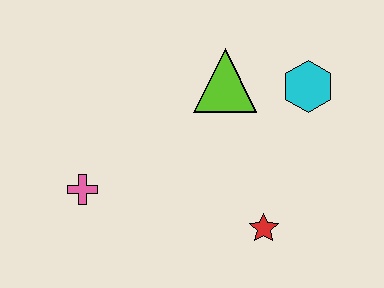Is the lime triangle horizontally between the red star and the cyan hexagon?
No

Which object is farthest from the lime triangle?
The pink cross is farthest from the lime triangle.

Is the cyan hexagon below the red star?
No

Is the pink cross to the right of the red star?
No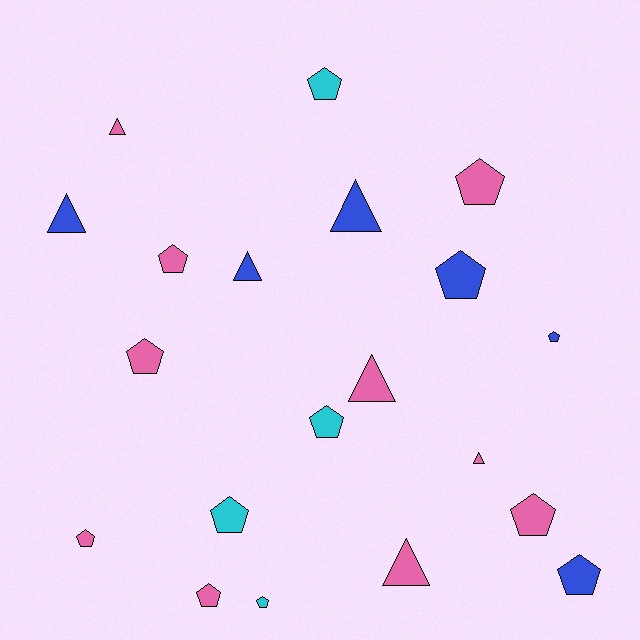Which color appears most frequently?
Pink, with 10 objects.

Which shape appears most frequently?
Pentagon, with 13 objects.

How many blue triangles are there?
There are 3 blue triangles.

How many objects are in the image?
There are 20 objects.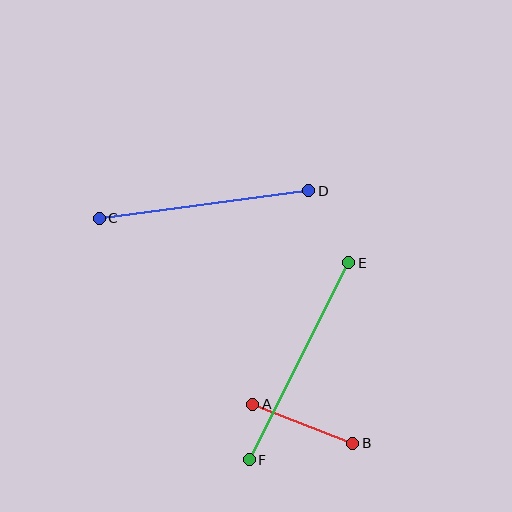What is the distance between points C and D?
The distance is approximately 211 pixels.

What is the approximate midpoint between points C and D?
The midpoint is at approximately (204, 205) pixels.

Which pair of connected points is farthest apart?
Points E and F are farthest apart.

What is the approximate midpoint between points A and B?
The midpoint is at approximately (303, 424) pixels.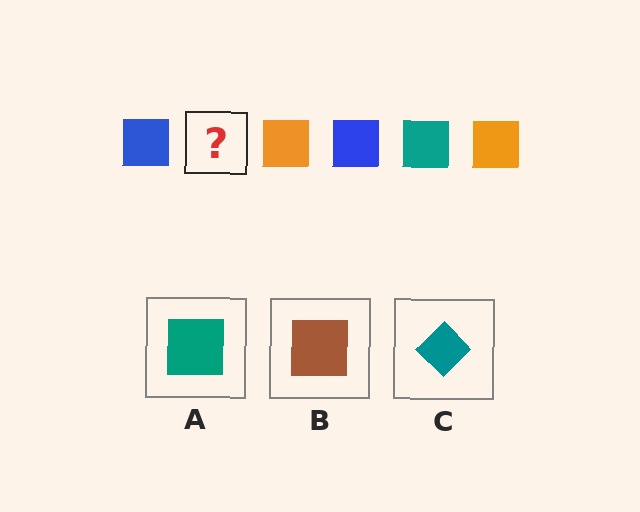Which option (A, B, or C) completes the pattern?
A.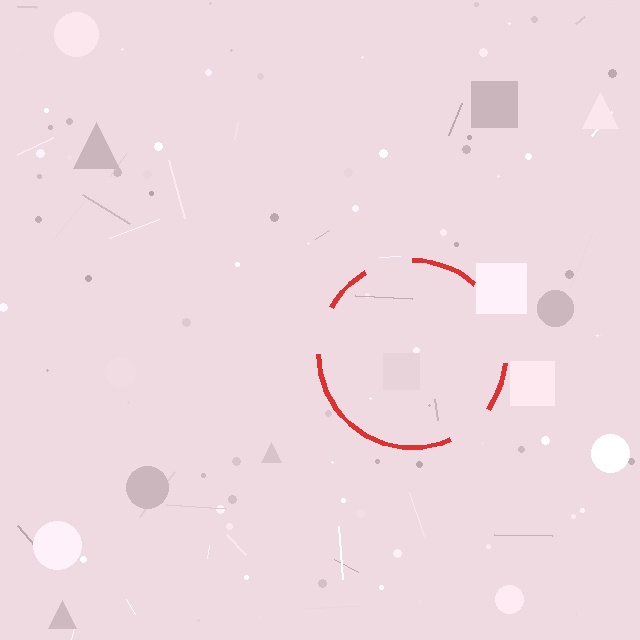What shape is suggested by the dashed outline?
The dashed outline suggests a circle.